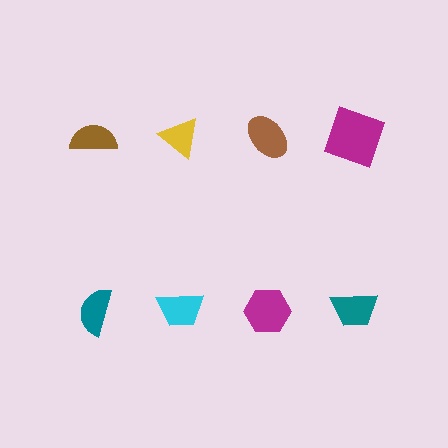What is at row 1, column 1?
A brown semicircle.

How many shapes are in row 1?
4 shapes.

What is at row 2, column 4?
A teal trapezoid.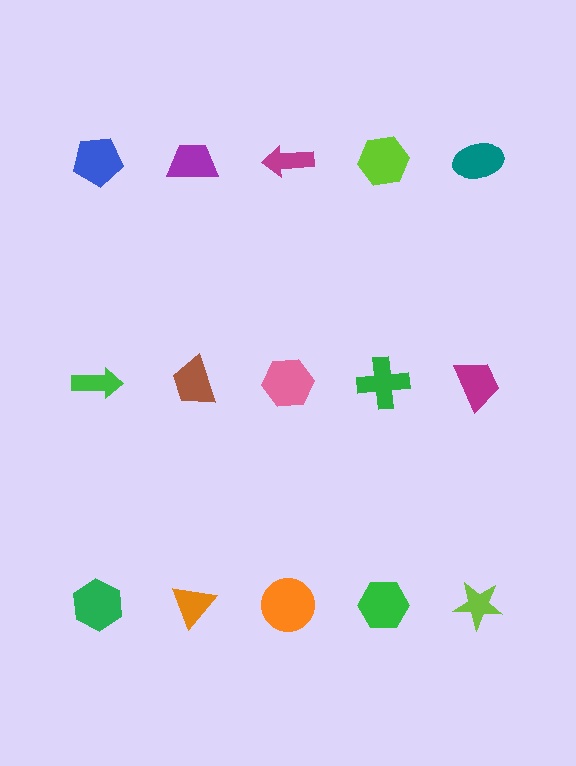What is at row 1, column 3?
A magenta arrow.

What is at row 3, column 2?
An orange triangle.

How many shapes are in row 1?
5 shapes.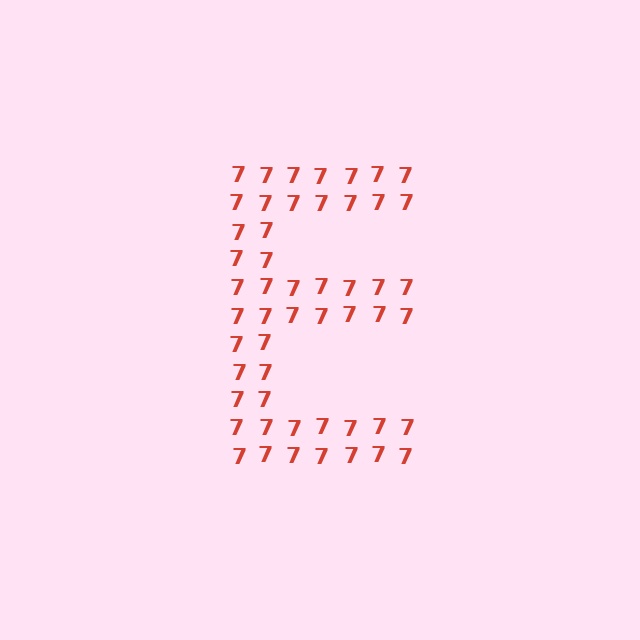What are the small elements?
The small elements are digit 7's.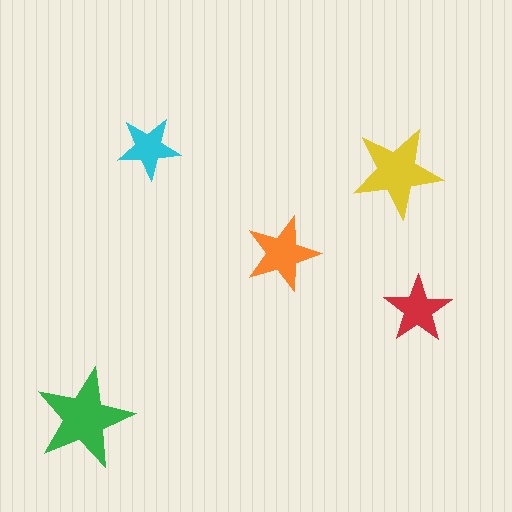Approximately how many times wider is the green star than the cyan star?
About 1.5 times wider.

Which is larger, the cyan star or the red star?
The red one.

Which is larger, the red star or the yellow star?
The yellow one.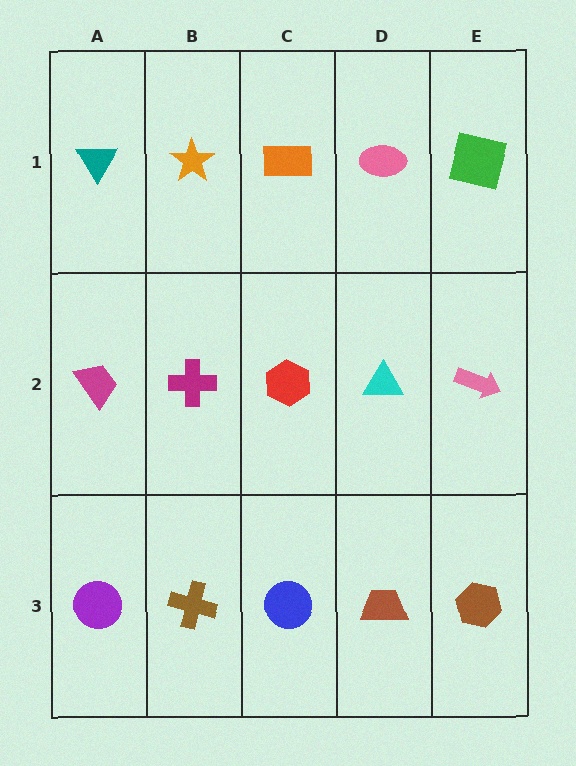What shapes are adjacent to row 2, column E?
A green square (row 1, column E), a brown hexagon (row 3, column E), a cyan triangle (row 2, column D).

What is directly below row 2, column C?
A blue circle.